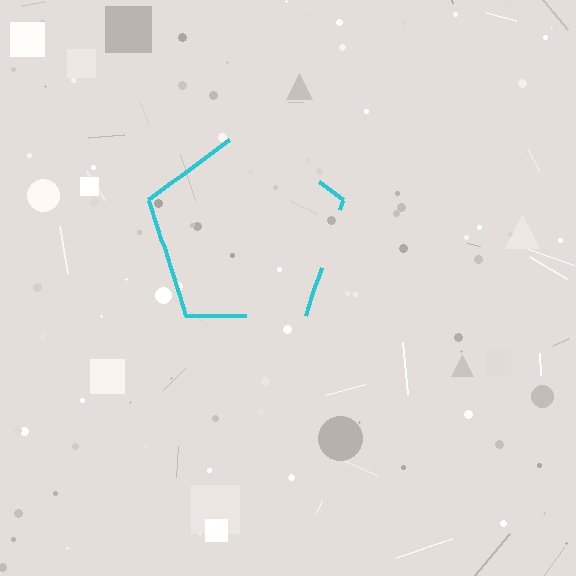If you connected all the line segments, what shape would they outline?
They would outline a pentagon.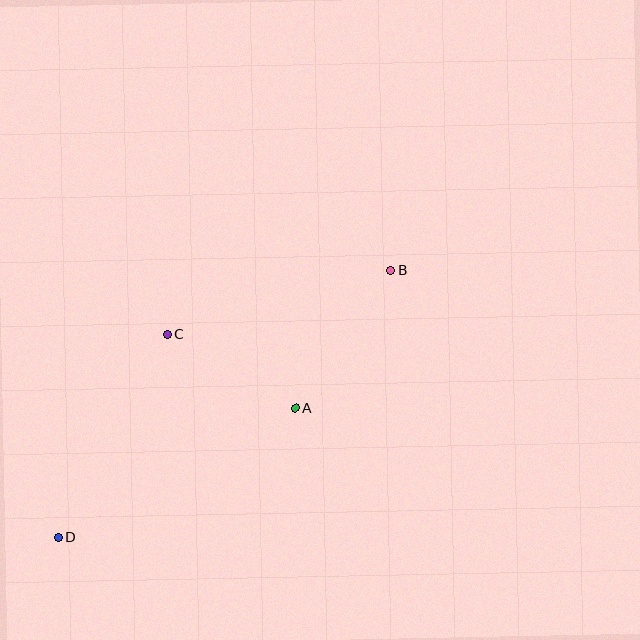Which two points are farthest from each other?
Points B and D are farthest from each other.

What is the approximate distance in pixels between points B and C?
The distance between B and C is approximately 232 pixels.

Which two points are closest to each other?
Points A and C are closest to each other.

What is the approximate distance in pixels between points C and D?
The distance between C and D is approximately 230 pixels.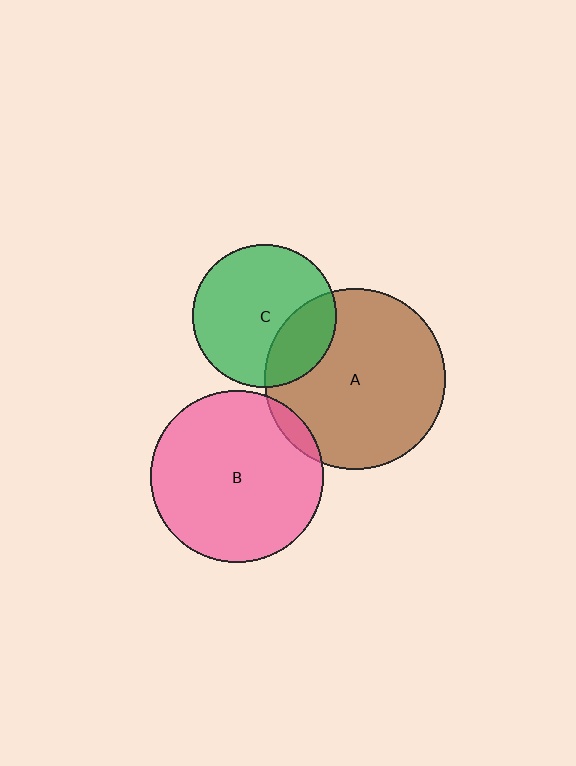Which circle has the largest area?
Circle A (brown).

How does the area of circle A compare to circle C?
Approximately 1.6 times.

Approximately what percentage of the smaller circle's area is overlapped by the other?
Approximately 25%.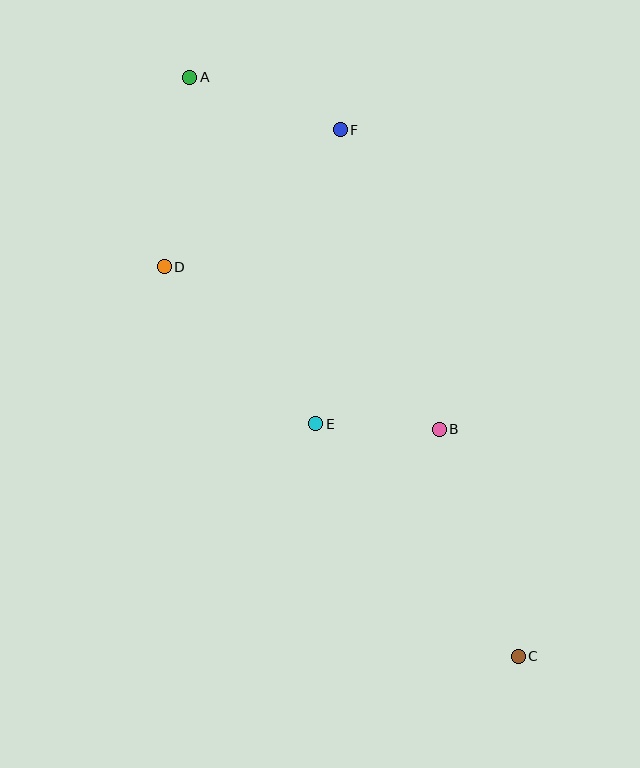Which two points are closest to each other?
Points B and E are closest to each other.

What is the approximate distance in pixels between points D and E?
The distance between D and E is approximately 218 pixels.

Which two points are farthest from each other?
Points A and C are farthest from each other.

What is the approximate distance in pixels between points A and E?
The distance between A and E is approximately 369 pixels.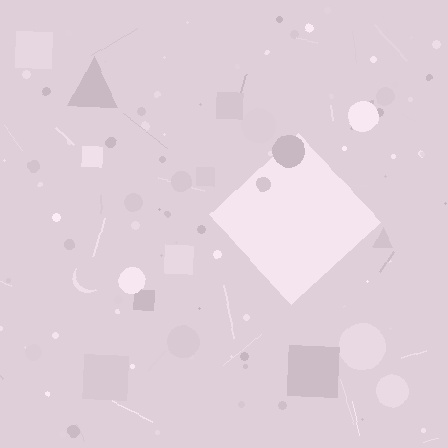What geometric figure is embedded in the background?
A diamond is embedded in the background.